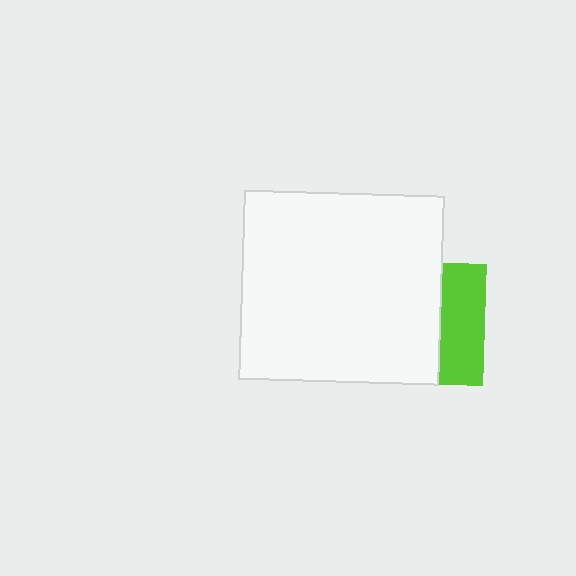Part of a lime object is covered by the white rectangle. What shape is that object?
It is a square.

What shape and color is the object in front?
The object in front is a white rectangle.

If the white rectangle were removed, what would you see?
You would see the complete lime square.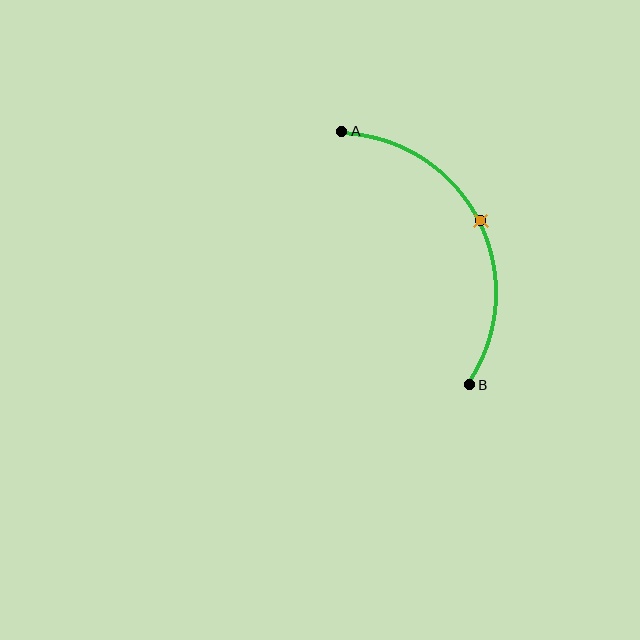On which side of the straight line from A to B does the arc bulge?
The arc bulges to the right of the straight line connecting A and B.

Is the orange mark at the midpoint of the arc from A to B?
Yes. The orange mark lies on the arc at equal arc-length from both A and B — it is the arc midpoint.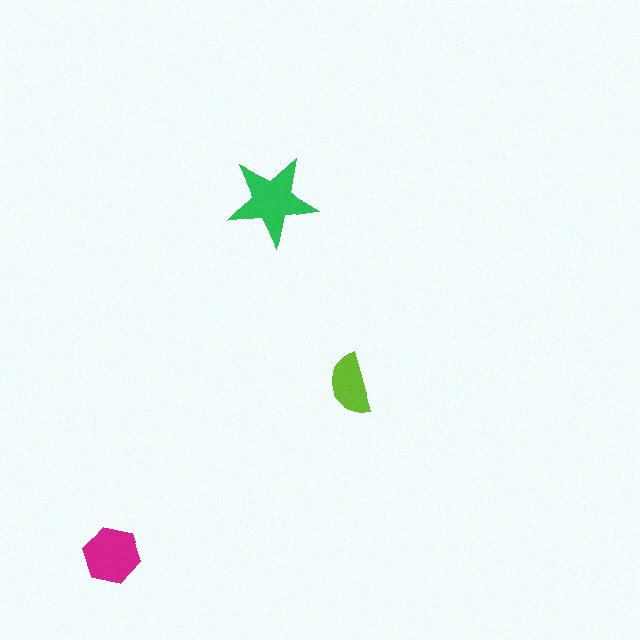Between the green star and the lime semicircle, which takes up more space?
The green star.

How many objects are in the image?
There are 3 objects in the image.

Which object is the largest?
The green star.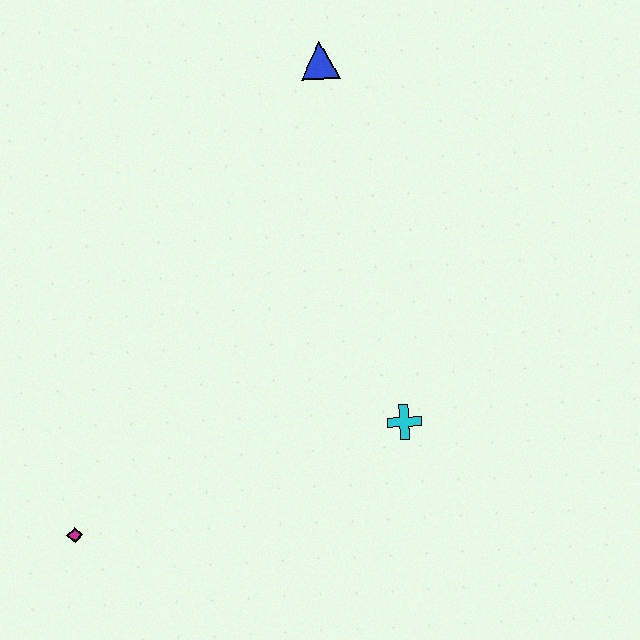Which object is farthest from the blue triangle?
The magenta diamond is farthest from the blue triangle.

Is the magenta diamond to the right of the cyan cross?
No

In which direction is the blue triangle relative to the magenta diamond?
The blue triangle is above the magenta diamond.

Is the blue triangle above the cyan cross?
Yes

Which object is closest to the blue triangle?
The cyan cross is closest to the blue triangle.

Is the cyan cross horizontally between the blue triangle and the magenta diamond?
No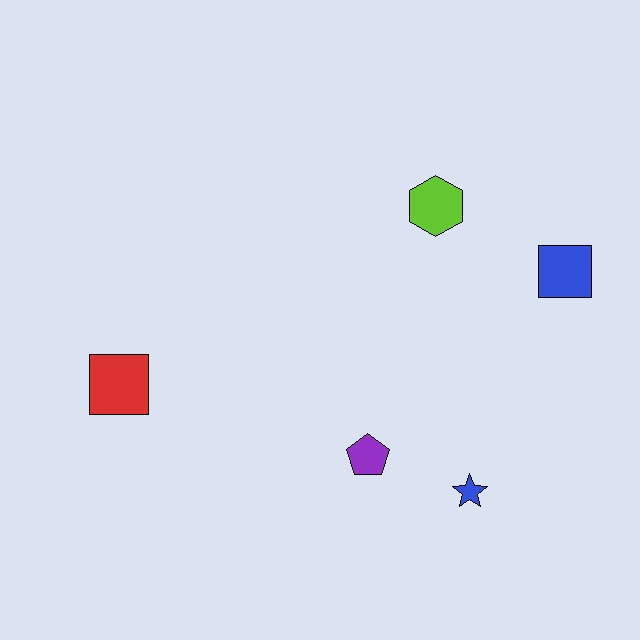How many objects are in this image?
There are 5 objects.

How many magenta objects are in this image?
There are no magenta objects.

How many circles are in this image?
There are no circles.